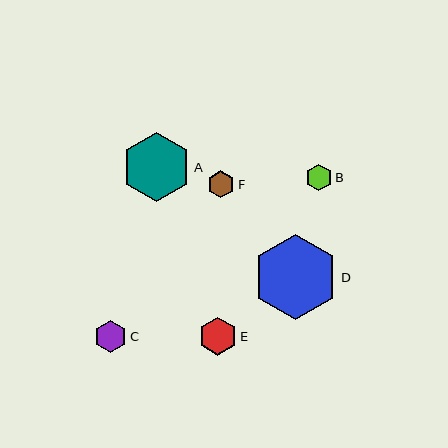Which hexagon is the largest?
Hexagon D is the largest with a size of approximately 85 pixels.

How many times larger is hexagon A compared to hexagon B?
Hexagon A is approximately 2.6 times the size of hexagon B.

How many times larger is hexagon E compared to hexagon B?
Hexagon E is approximately 1.4 times the size of hexagon B.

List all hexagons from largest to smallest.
From largest to smallest: D, A, E, C, F, B.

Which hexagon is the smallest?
Hexagon B is the smallest with a size of approximately 26 pixels.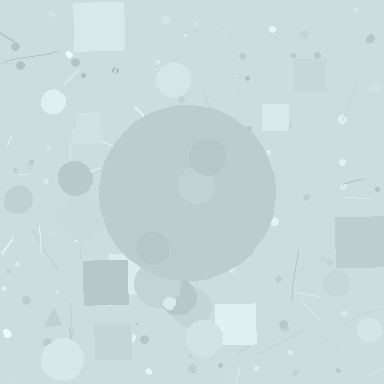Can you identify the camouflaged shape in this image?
The camouflaged shape is a circle.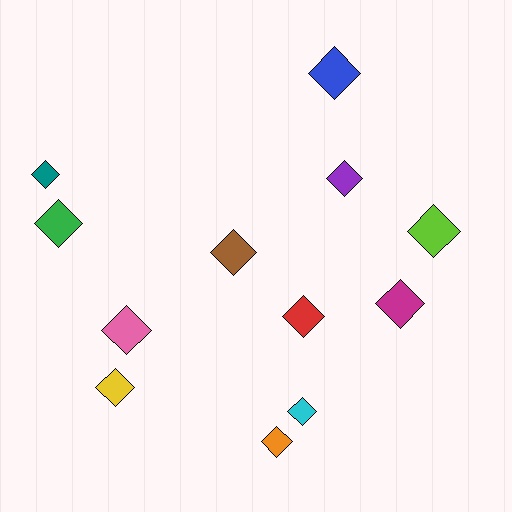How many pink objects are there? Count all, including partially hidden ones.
There is 1 pink object.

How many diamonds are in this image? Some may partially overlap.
There are 12 diamonds.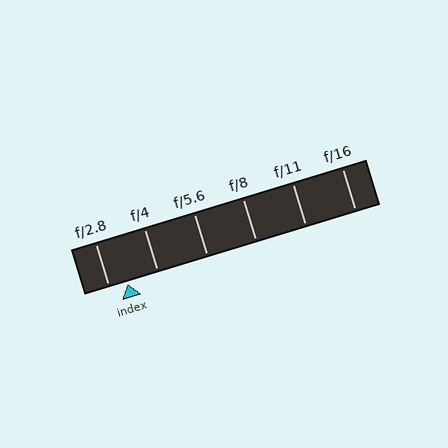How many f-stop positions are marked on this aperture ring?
There are 6 f-stop positions marked.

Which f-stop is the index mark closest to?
The index mark is closest to f/2.8.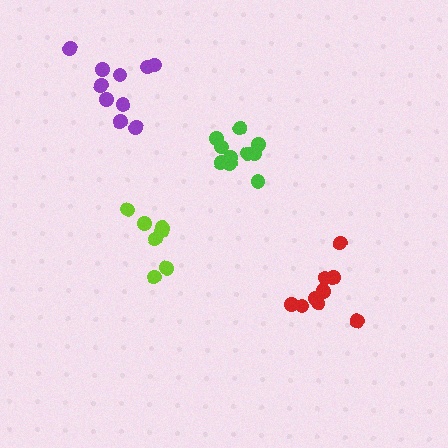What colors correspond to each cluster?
The clusters are colored: green, lime, red, purple.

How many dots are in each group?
Group 1: 10 dots, Group 2: 7 dots, Group 3: 9 dots, Group 4: 10 dots (36 total).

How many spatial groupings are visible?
There are 4 spatial groupings.